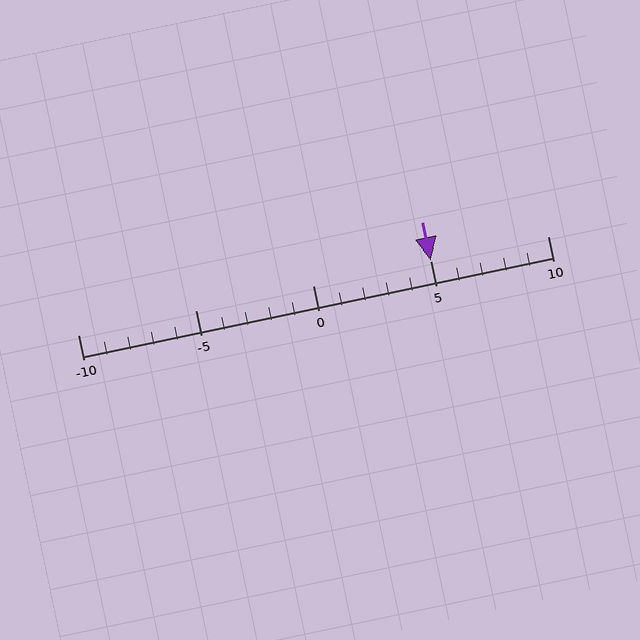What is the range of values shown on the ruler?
The ruler shows values from -10 to 10.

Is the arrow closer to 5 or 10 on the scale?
The arrow is closer to 5.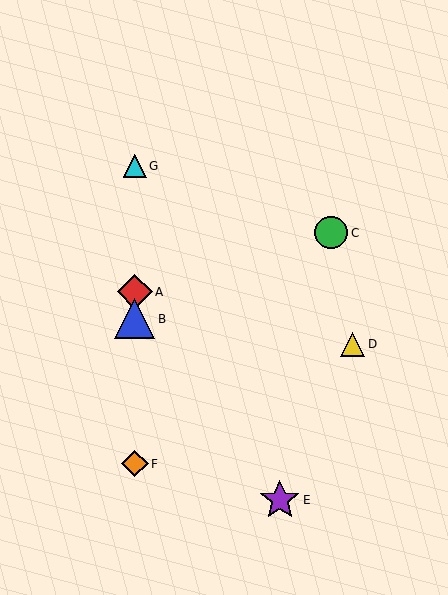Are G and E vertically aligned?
No, G is at x≈135 and E is at x≈280.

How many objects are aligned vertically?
4 objects (A, B, F, G) are aligned vertically.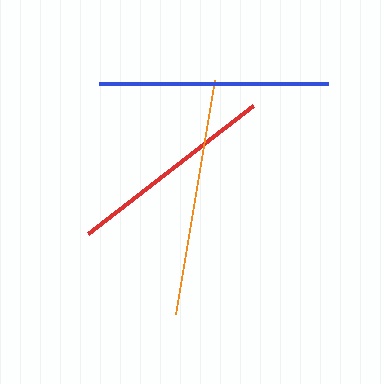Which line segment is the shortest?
The red line is the shortest at approximately 208 pixels.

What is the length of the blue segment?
The blue segment is approximately 229 pixels long.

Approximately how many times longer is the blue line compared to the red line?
The blue line is approximately 1.1 times the length of the red line.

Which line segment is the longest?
The orange line is the longest at approximately 237 pixels.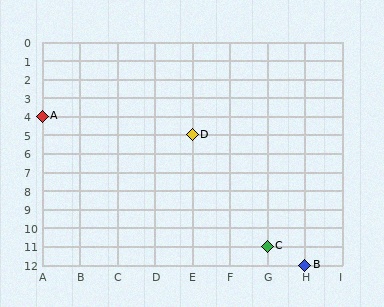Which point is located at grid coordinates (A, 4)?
Point A is at (A, 4).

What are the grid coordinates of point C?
Point C is at grid coordinates (G, 11).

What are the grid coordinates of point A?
Point A is at grid coordinates (A, 4).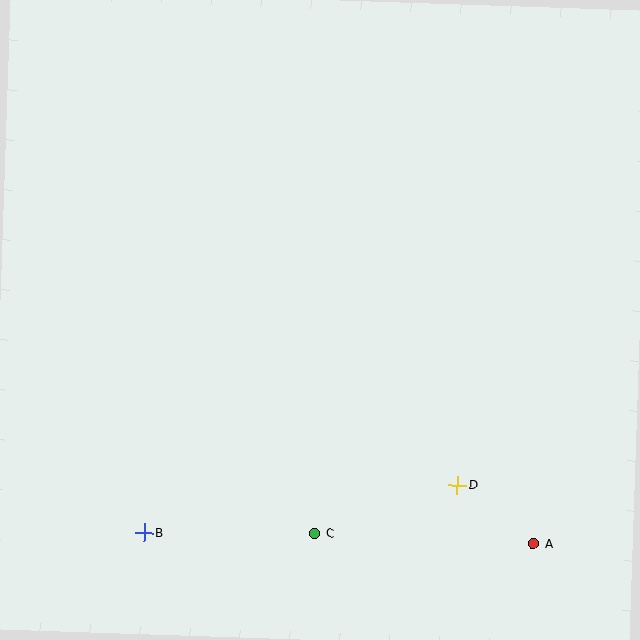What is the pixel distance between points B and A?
The distance between B and A is 390 pixels.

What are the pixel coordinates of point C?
Point C is at (315, 533).